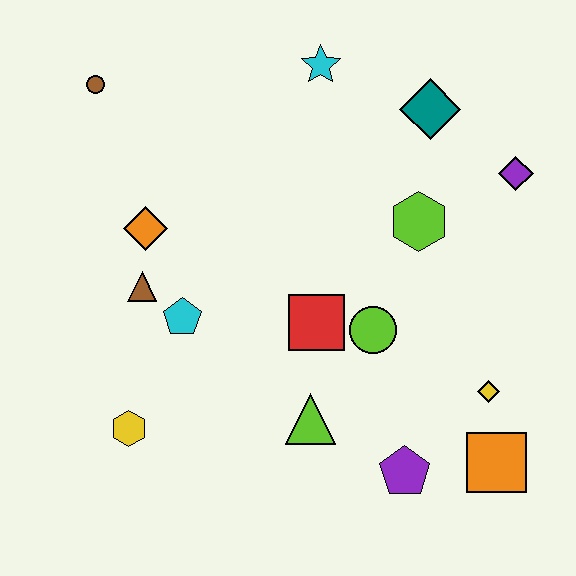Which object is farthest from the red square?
The brown circle is farthest from the red square.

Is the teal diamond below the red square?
No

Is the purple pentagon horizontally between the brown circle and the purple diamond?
Yes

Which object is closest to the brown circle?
The orange diamond is closest to the brown circle.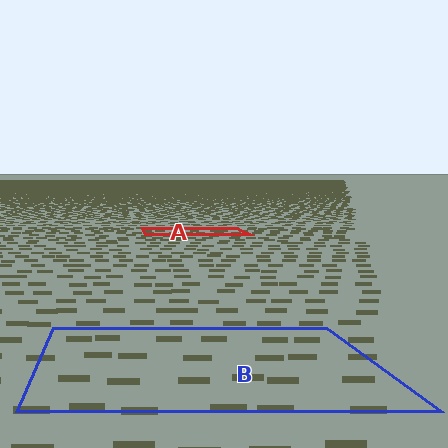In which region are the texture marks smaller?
The texture marks are smaller in region A, because it is farther away.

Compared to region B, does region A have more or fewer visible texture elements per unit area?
Region A has more texture elements per unit area — they are packed more densely because it is farther away.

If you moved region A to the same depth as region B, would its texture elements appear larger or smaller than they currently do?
They would appear larger. At a closer depth, the same texture elements are projected at a bigger on-screen size.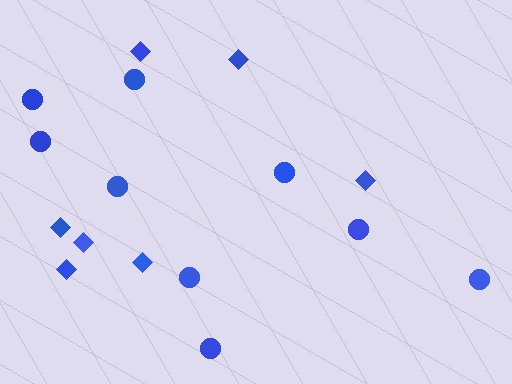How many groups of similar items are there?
There are 2 groups: one group of circles (9) and one group of diamonds (7).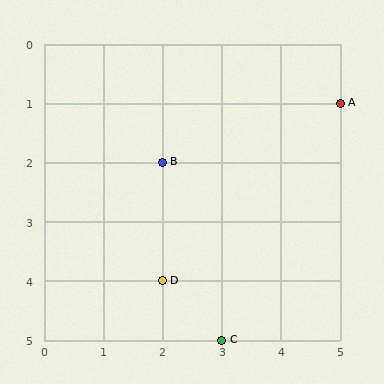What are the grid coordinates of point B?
Point B is at grid coordinates (2, 2).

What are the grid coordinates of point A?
Point A is at grid coordinates (5, 1).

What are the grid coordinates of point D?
Point D is at grid coordinates (2, 4).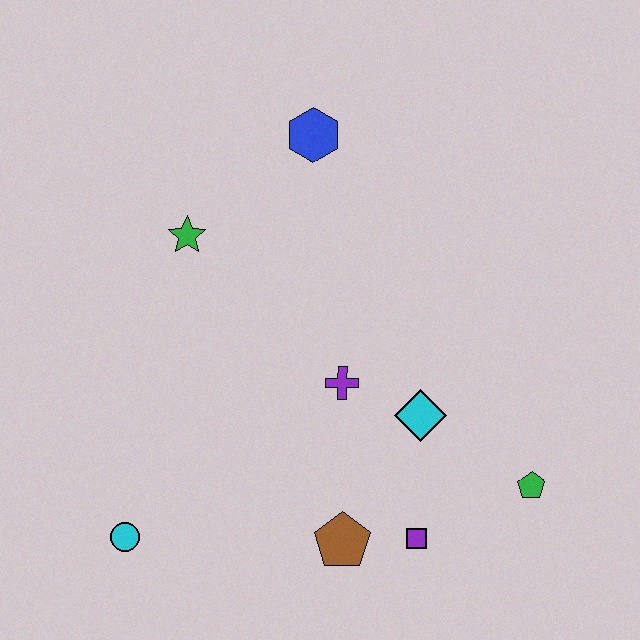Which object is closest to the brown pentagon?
The purple square is closest to the brown pentagon.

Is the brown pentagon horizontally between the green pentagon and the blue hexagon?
Yes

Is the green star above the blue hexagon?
No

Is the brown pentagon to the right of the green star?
Yes